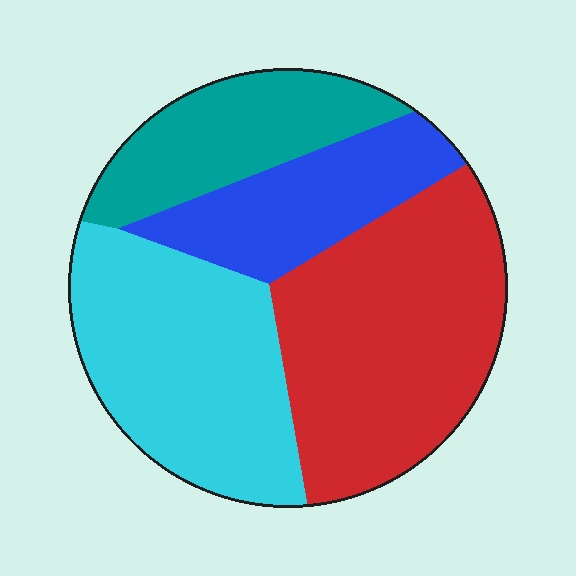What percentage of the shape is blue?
Blue covers 17% of the shape.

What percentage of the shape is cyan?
Cyan covers 30% of the shape.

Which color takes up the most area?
Red, at roughly 35%.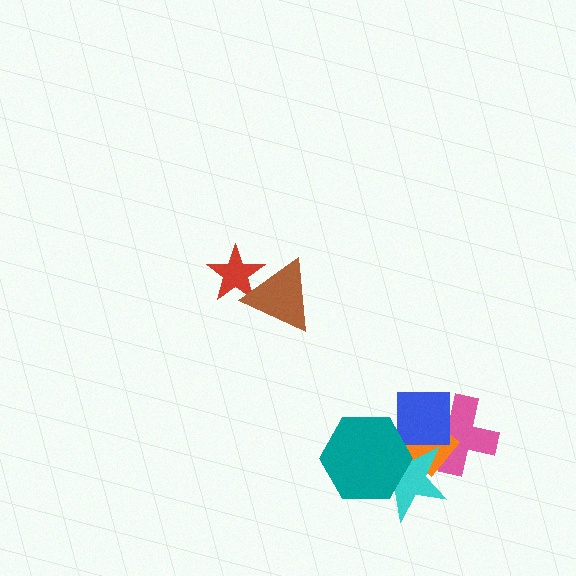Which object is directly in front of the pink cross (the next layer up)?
The orange diamond is directly in front of the pink cross.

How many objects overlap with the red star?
1 object overlaps with the red star.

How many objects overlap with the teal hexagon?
2 objects overlap with the teal hexagon.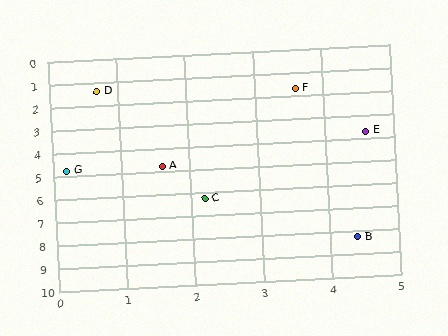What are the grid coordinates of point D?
Point D is at approximately (0.7, 1.4).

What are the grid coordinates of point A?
Point A is at approximately (1.6, 4.8).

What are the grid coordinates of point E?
Point E is at approximately (4.6, 3.7).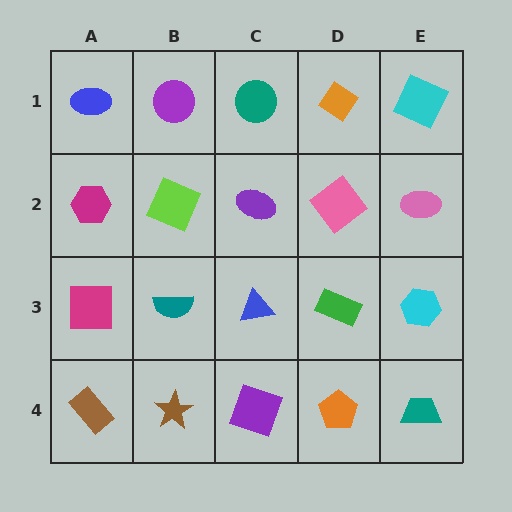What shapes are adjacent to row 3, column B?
A lime square (row 2, column B), a brown star (row 4, column B), a magenta square (row 3, column A), a blue triangle (row 3, column C).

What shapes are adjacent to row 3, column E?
A pink ellipse (row 2, column E), a teal trapezoid (row 4, column E), a green rectangle (row 3, column D).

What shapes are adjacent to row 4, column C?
A blue triangle (row 3, column C), a brown star (row 4, column B), an orange pentagon (row 4, column D).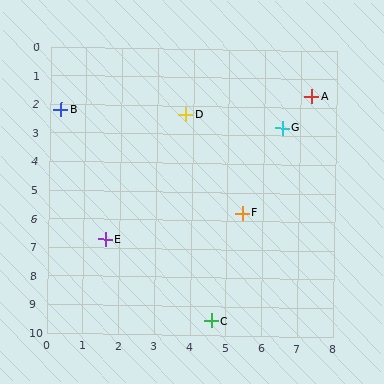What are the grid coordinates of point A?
Point A is at approximately (7.3, 1.6).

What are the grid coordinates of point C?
Point C is at approximately (4.6, 9.5).